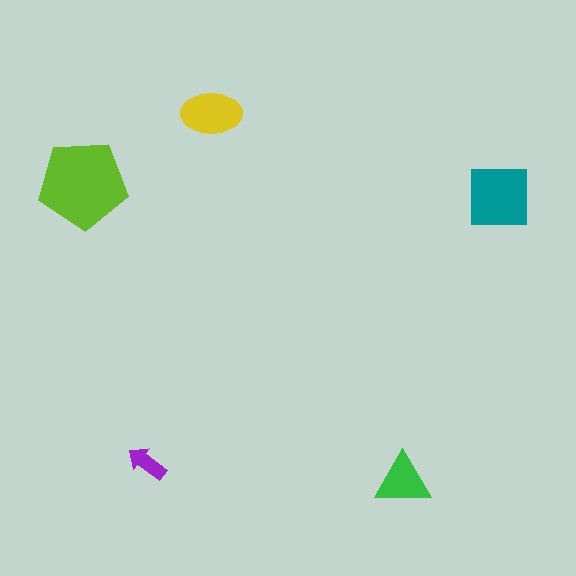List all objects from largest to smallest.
The lime pentagon, the teal square, the yellow ellipse, the green triangle, the purple arrow.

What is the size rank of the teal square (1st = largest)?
2nd.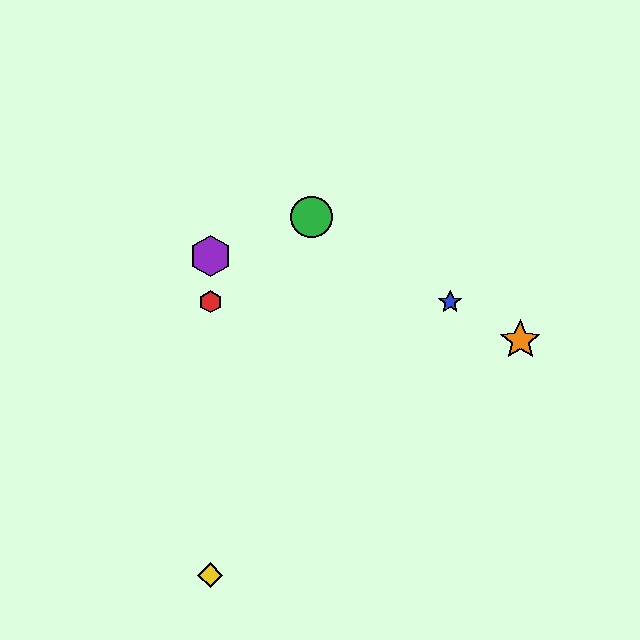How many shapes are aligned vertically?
3 shapes (the red hexagon, the yellow diamond, the purple hexagon) are aligned vertically.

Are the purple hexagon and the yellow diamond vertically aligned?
Yes, both are at x≈210.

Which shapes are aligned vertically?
The red hexagon, the yellow diamond, the purple hexagon are aligned vertically.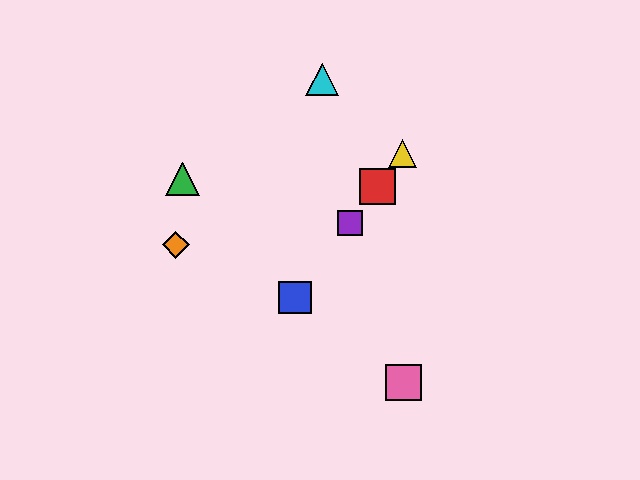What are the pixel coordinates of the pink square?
The pink square is at (404, 382).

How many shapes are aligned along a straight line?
4 shapes (the red square, the blue square, the yellow triangle, the purple square) are aligned along a straight line.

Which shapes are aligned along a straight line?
The red square, the blue square, the yellow triangle, the purple square are aligned along a straight line.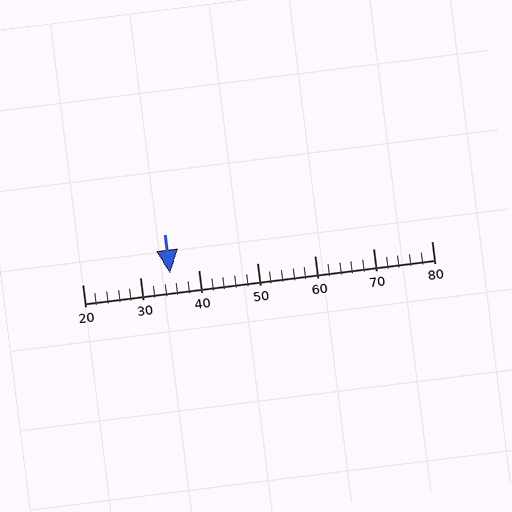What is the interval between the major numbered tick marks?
The major tick marks are spaced 10 units apart.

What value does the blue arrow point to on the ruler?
The blue arrow points to approximately 35.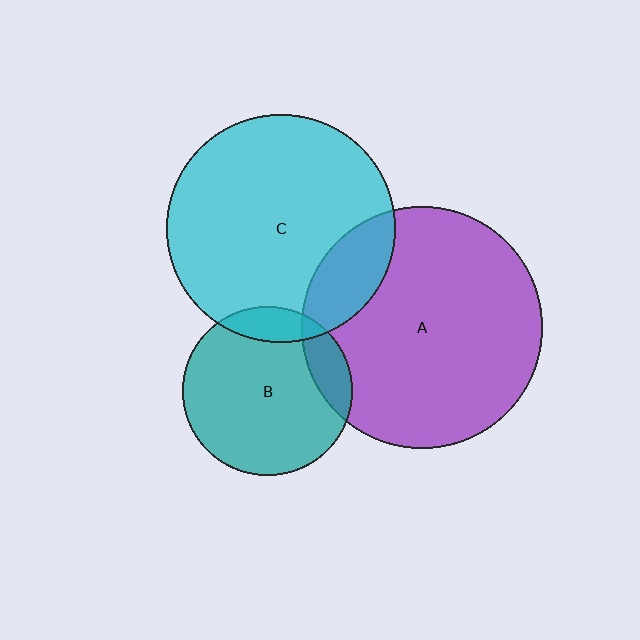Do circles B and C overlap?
Yes.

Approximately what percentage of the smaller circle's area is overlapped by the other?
Approximately 10%.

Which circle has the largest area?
Circle A (purple).